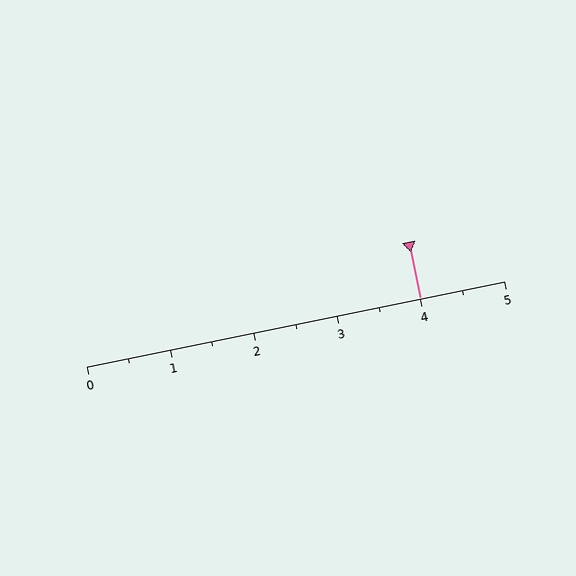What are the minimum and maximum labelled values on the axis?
The axis runs from 0 to 5.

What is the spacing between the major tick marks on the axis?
The major ticks are spaced 1 apart.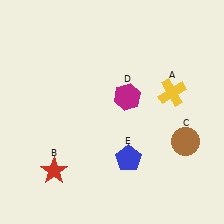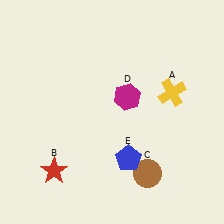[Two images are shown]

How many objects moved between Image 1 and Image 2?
1 object moved between the two images.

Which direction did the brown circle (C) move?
The brown circle (C) moved left.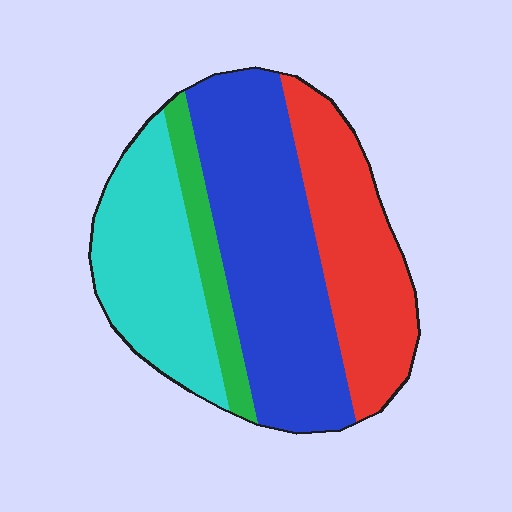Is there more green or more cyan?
Cyan.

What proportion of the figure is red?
Red covers around 25% of the figure.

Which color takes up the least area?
Green, at roughly 10%.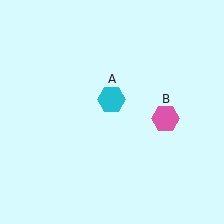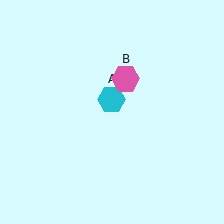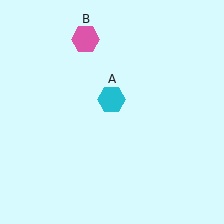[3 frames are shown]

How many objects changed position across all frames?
1 object changed position: pink hexagon (object B).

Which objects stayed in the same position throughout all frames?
Cyan hexagon (object A) remained stationary.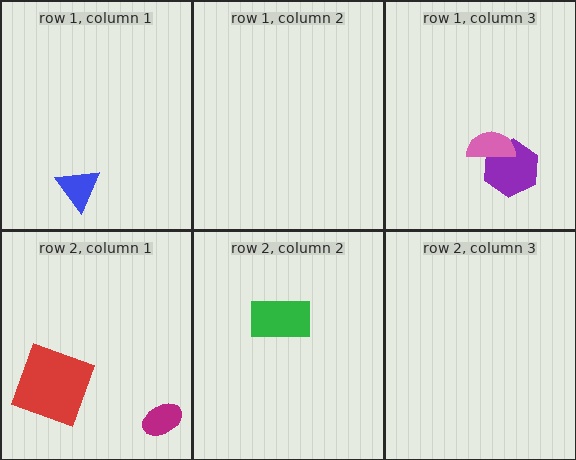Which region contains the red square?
The row 2, column 1 region.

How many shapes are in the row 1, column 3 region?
2.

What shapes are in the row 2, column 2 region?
The green rectangle.